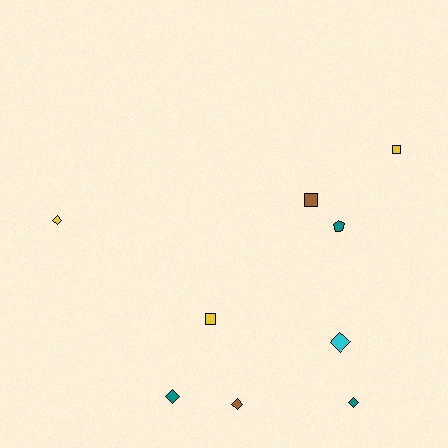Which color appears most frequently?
Yellow, with 3 objects.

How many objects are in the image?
There are 9 objects.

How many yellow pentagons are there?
There are no yellow pentagons.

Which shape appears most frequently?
Diamond, with 5 objects.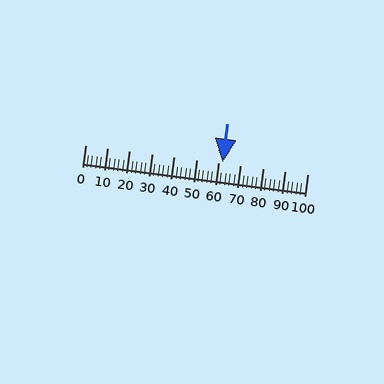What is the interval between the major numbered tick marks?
The major tick marks are spaced 10 units apart.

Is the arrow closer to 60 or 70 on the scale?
The arrow is closer to 60.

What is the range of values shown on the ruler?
The ruler shows values from 0 to 100.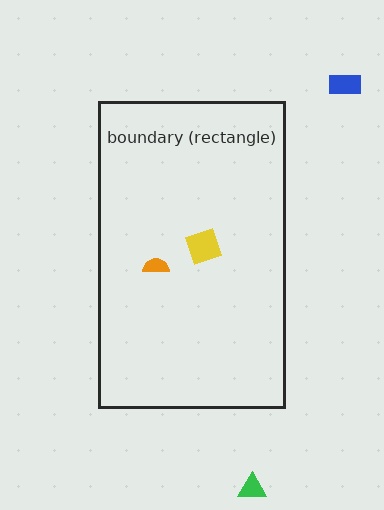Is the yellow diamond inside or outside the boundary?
Inside.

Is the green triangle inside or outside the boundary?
Outside.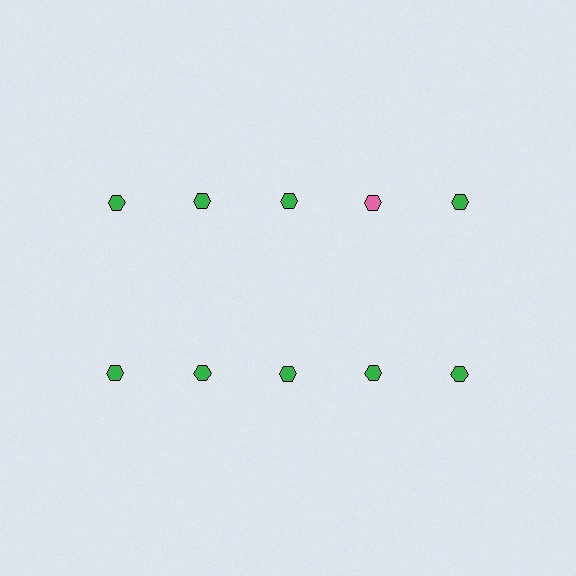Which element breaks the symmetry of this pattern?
The pink hexagon in the top row, second from right column breaks the symmetry. All other shapes are green hexagons.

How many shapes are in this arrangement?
There are 10 shapes arranged in a grid pattern.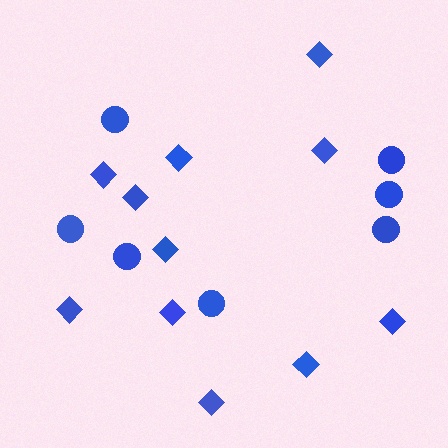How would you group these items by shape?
There are 2 groups: one group of circles (7) and one group of diamonds (11).